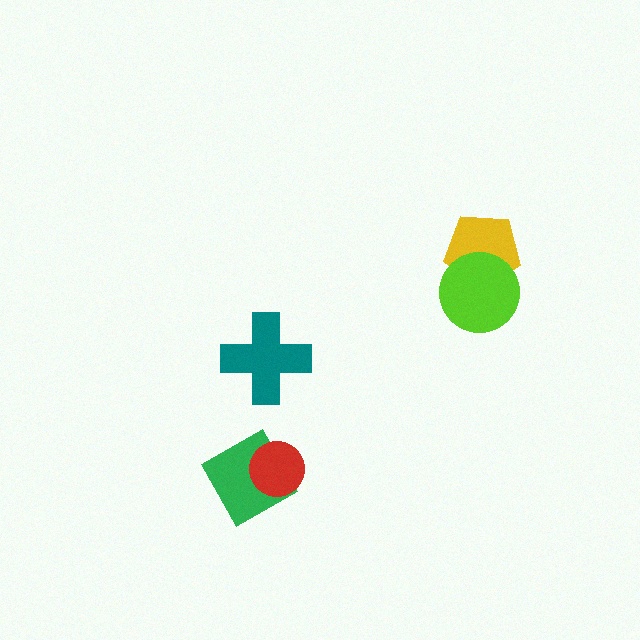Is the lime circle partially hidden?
No, no other shape covers it.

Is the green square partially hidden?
Yes, it is partially covered by another shape.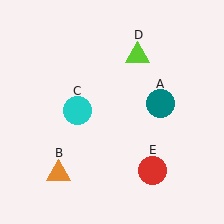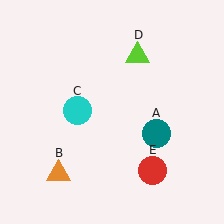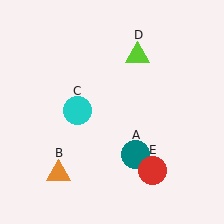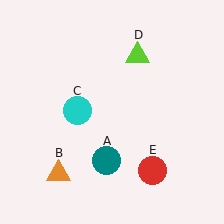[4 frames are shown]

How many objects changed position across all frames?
1 object changed position: teal circle (object A).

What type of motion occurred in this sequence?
The teal circle (object A) rotated clockwise around the center of the scene.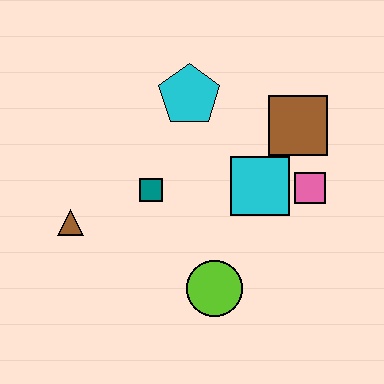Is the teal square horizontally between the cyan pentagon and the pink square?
No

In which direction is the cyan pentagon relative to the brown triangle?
The cyan pentagon is above the brown triangle.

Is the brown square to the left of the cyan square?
No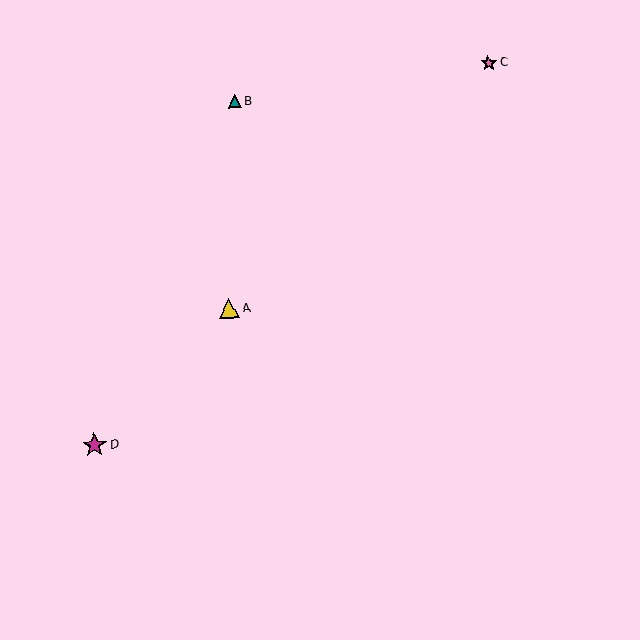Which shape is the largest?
The magenta star (labeled D) is the largest.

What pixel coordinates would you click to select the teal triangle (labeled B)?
Click at (235, 102) to select the teal triangle B.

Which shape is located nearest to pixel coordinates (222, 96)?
The teal triangle (labeled B) at (235, 102) is nearest to that location.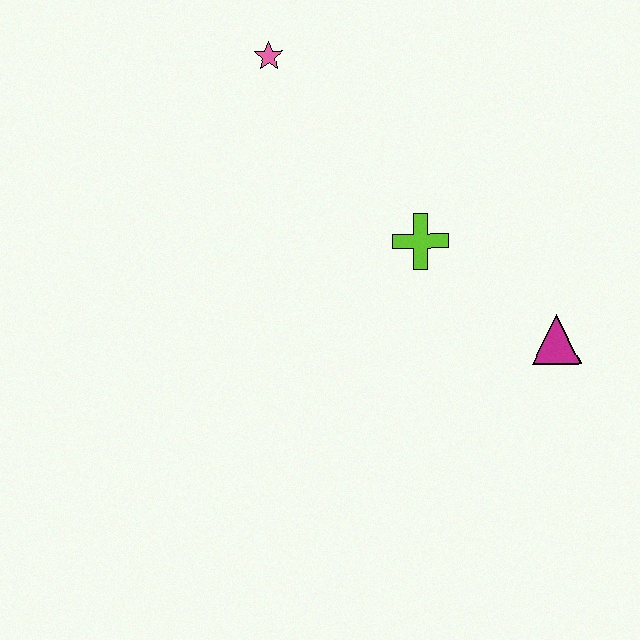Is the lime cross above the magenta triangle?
Yes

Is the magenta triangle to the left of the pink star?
No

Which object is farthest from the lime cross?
The pink star is farthest from the lime cross.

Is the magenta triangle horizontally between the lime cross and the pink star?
No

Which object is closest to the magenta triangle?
The lime cross is closest to the magenta triangle.